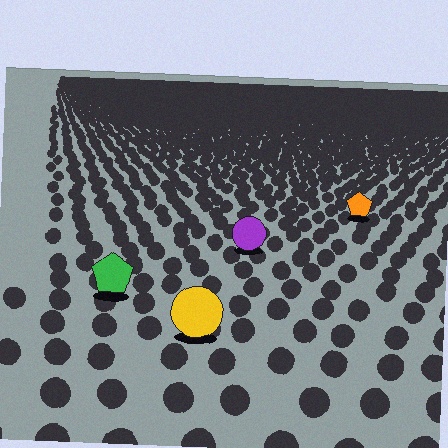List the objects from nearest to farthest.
From nearest to farthest: the yellow circle, the green pentagon, the purple circle, the orange pentagon.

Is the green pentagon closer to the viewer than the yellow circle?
No. The yellow circle is closer — you can tell from the texture gradient: the ground texture is coarser near it.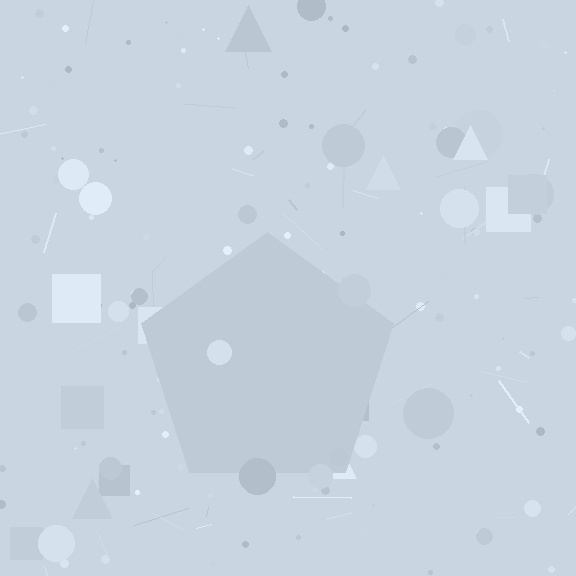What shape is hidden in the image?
A pentagon is hidden in the image.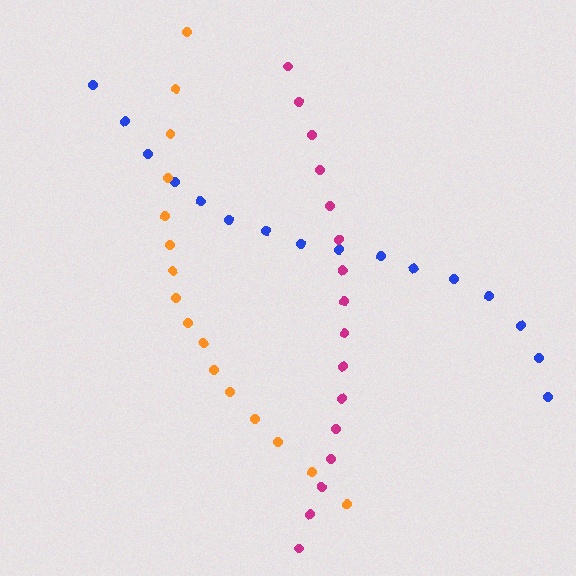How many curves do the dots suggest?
There are 3 distinct paths.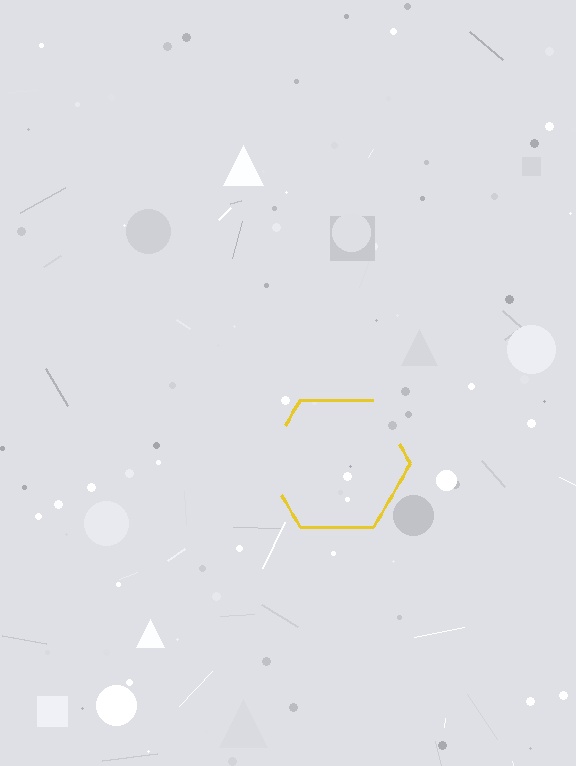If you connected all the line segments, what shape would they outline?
They would outline a hexagon.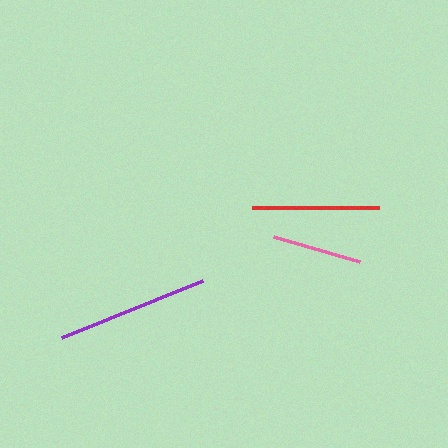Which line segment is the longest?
The purple line is the longest at approximately 152 pixels.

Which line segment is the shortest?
The pink line is the shortest at approximately 89 pixels.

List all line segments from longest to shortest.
From longest to shortest: purple, red, pink.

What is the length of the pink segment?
The pink segment is approximately 89 pixels long.